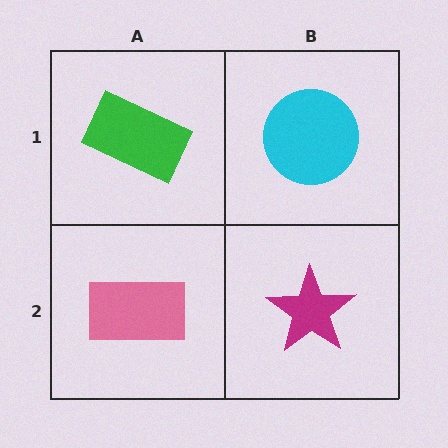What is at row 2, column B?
A magenta star.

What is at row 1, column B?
A cyan circle.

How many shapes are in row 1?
2 shapes.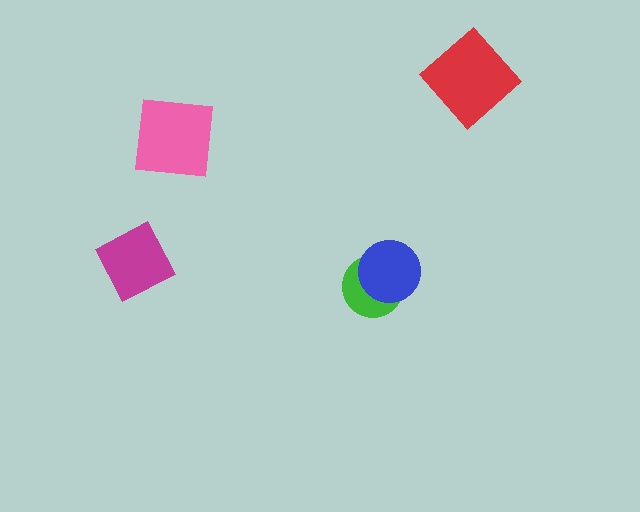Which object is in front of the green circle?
The blue circle is in front of the green circle.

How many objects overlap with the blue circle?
1 object overlaps with the blue circle.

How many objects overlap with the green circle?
1 object overlaps with the green circle.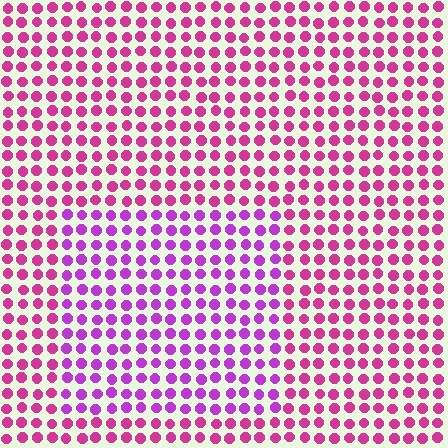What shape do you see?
I see a rectangle.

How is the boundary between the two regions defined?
The boundary is defined purely by a slight shift in hue (about 30 degrees). Spacing, size, and orientation are identical on both sides.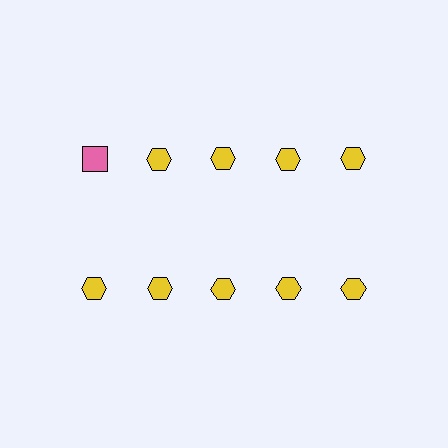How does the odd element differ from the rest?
It differs in both color (pink instead of yellow) and shape (square instead of hexagon).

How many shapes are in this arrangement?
There are 10 shapes arranged in a grid pattern.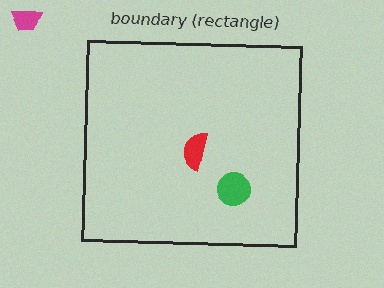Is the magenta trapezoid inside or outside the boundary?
Outside.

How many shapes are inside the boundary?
2 inside, 1 outside.